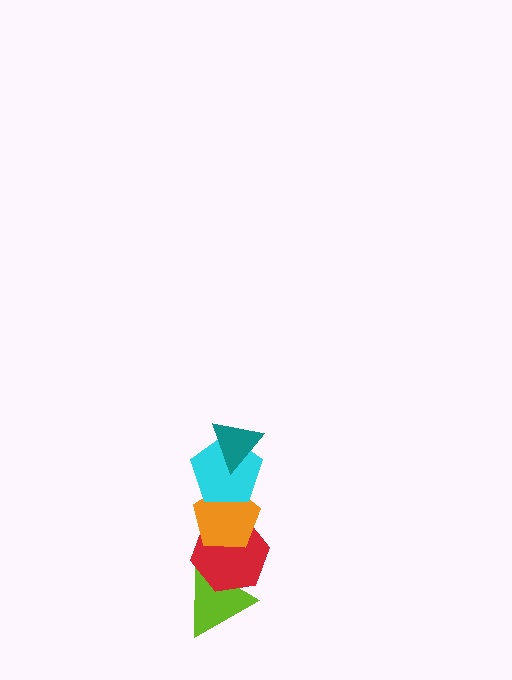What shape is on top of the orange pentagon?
The cyan pentagon is on top of the orange pentagon.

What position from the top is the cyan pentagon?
The cyan pentagon is 2nd from the top.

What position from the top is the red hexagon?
The red hexagon is 4th from the top.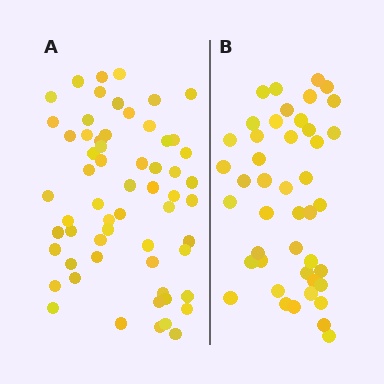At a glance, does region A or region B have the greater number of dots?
Region A (the left region) has more dots.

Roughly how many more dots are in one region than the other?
Region A has approximately 15 more dots than region B.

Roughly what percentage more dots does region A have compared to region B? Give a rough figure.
About 35% more.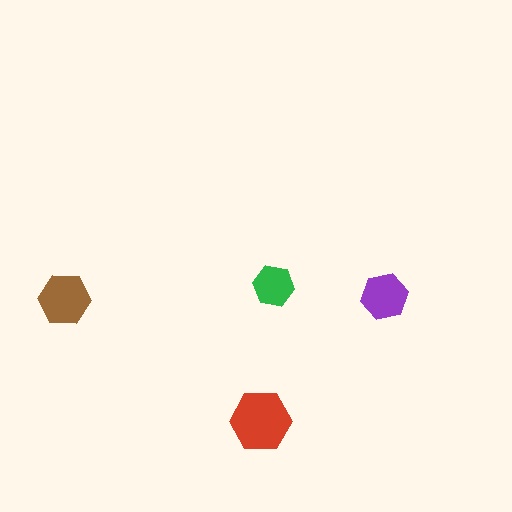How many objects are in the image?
There are 4 objects in the image.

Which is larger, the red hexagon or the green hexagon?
The red one.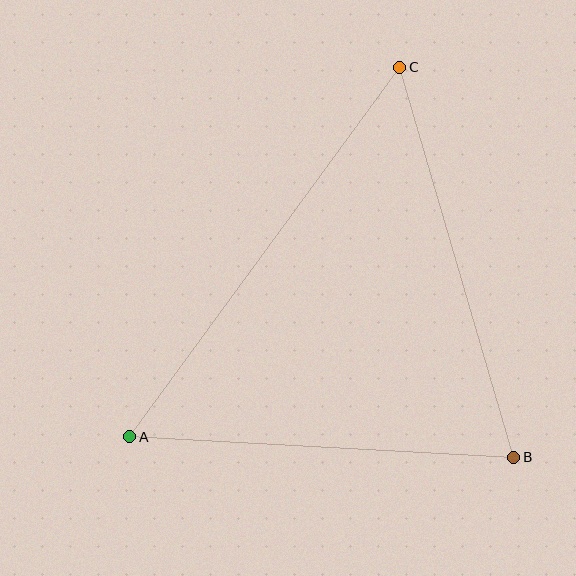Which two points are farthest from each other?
Points A and C are farthest from each other.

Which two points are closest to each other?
Points A and B are closest to each other.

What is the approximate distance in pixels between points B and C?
The distance between B and C is approximately 406 pixels.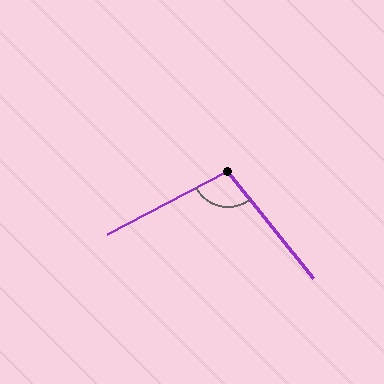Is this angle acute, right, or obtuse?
It is obtuse.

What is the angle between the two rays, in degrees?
Approximately 101 degrees.